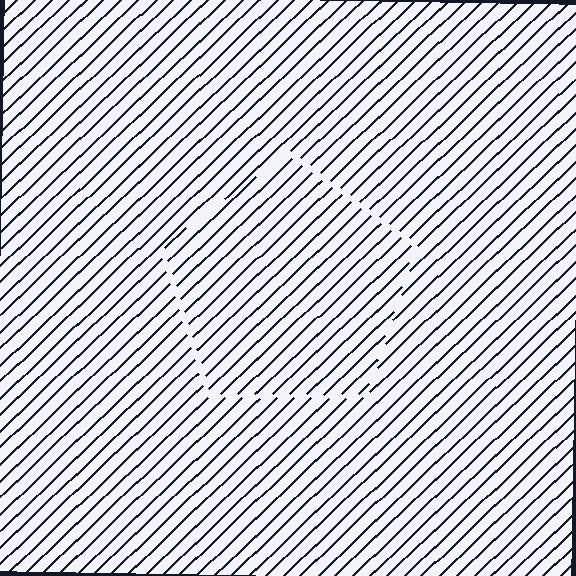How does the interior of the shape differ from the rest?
The interior of the shape contains the same grating, shifted by half a period — the contour is defined by the phase discontinuity where line-ends from the inner and outer gratings abut.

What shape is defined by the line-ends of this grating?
An illusory pentagon. The interior of the shape contains the same grating, shifted by half a period — the contour is defined by the phase discontinuity where line-ends from the inner and outer gratings abut.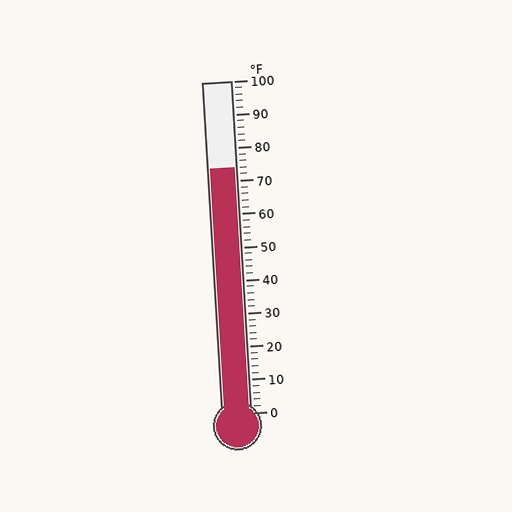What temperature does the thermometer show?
The thermometer shows approximately 74°F.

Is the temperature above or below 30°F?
The temperature is above 30°F.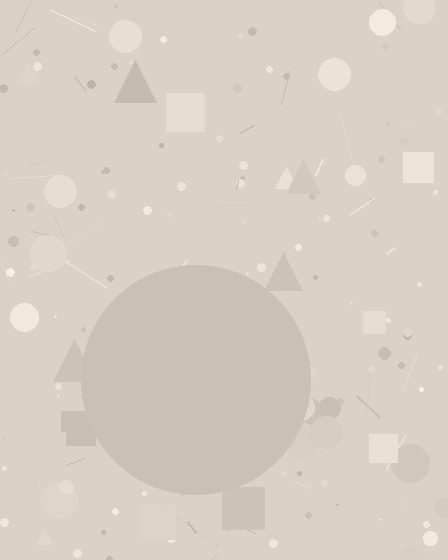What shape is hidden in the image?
A circle is hidden in the image.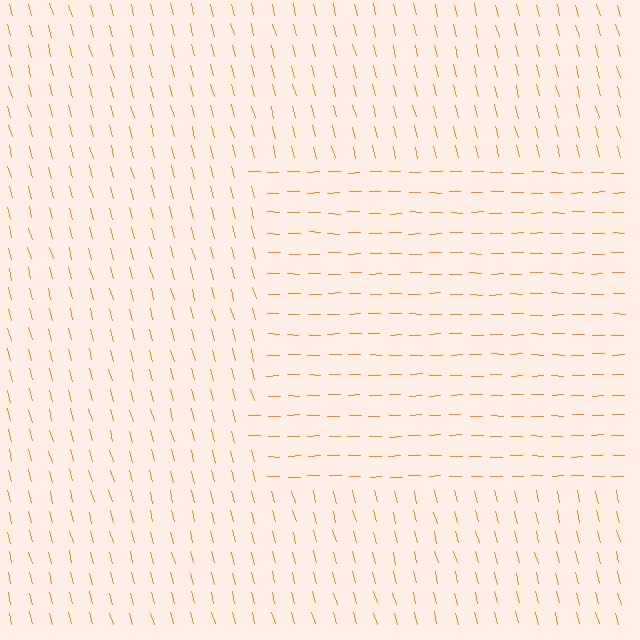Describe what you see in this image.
The image is filled with small orange line segments. A rectangle region in the image has lines oriented differently from the surrounding lines, creating a visible texture boundary.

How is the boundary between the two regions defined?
The boundary is defined purely by a change in line orientation (approximately 75 degrees difference). All lines are the same color and thickness.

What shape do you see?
I see a rectangle.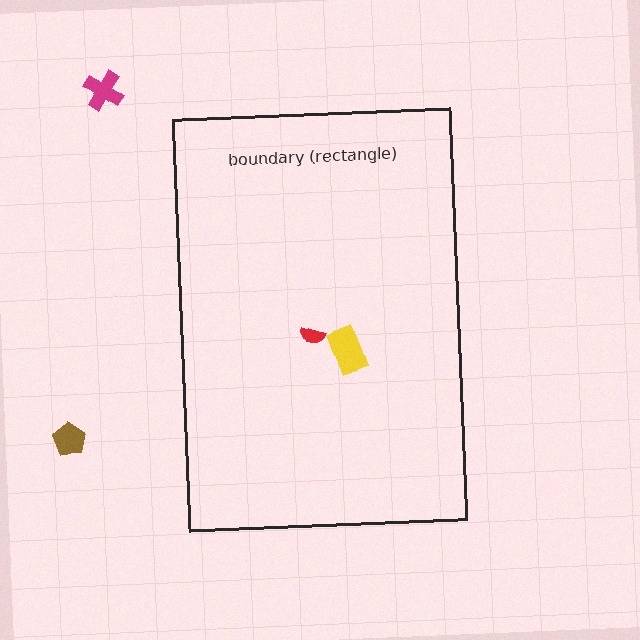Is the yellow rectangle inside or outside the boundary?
Inside.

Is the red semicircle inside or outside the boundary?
Inside.